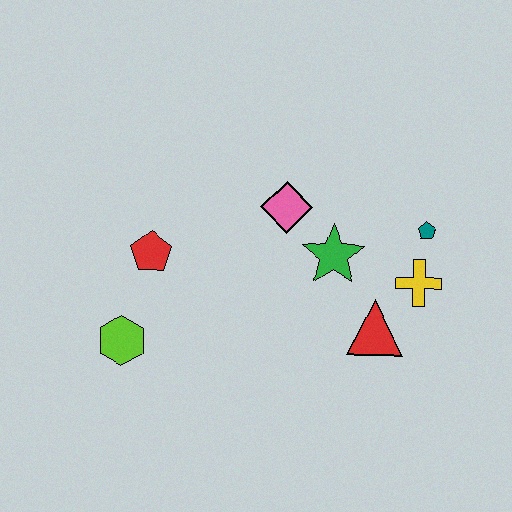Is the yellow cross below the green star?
Yes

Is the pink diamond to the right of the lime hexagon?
Yes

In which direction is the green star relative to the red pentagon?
The green star is to the right of the red pentagon.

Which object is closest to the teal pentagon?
The yellow cross is closest to the teal pentagon.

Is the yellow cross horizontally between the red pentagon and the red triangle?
No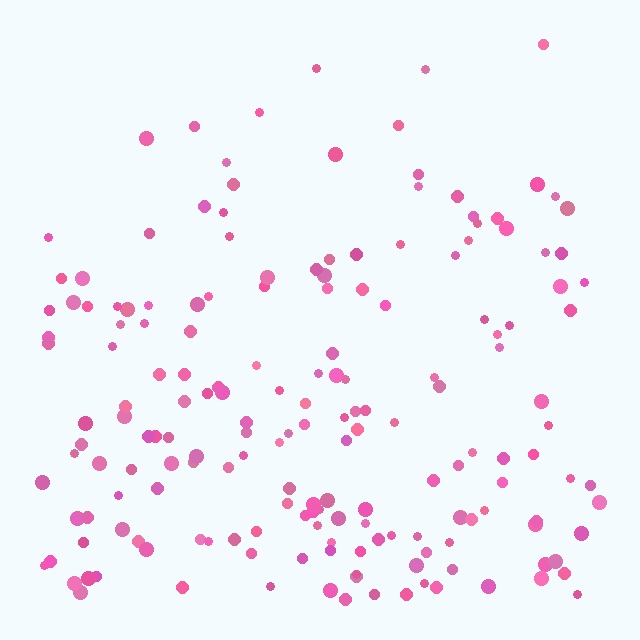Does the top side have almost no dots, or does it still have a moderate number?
Still a moderate number, just noticeably fewer than the bottom.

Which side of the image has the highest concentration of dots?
The bottom.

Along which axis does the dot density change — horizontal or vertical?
Vertical.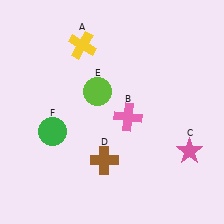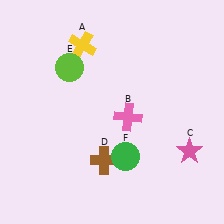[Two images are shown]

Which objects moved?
The objects that moved are: the lime circle (E), the green circle (F).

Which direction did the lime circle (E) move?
The lime circle (E) moved left.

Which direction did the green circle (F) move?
The green circle (F) moved right.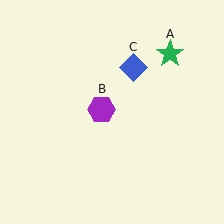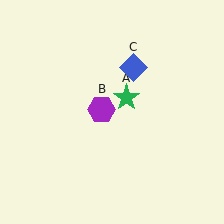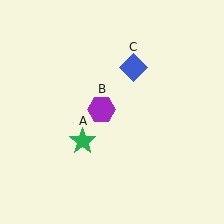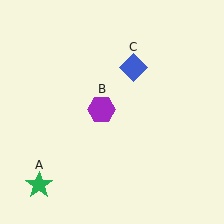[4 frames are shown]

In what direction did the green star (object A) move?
The green star (object A) moved down and to the left.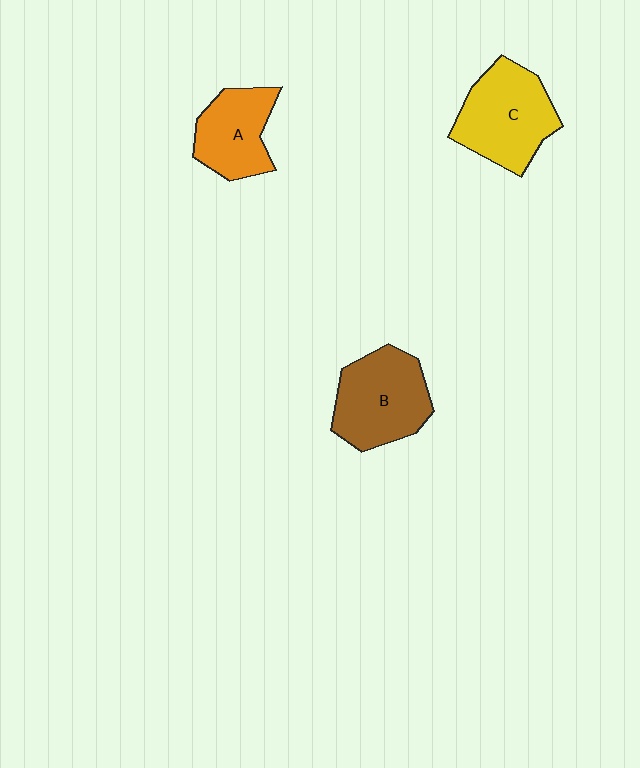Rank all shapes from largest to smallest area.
From largest to smallest: C (yellow), B (brown), A (orange).